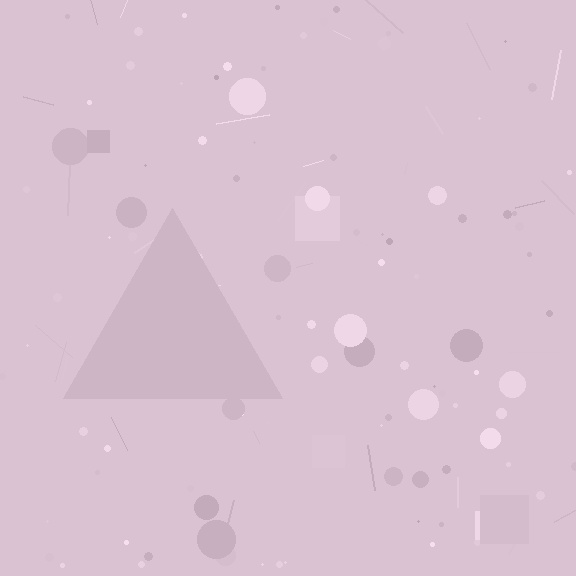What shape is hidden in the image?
A triangle is hidden in the image.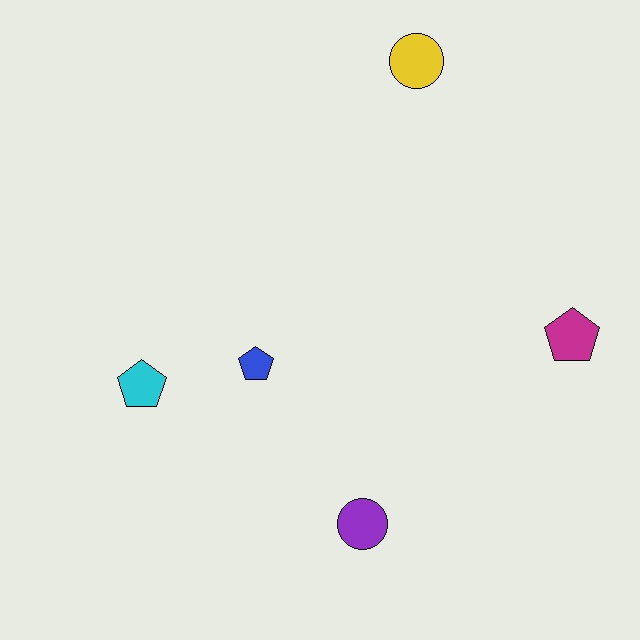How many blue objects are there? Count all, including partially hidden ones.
There is 1 blue object.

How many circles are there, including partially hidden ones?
There are 2 circles.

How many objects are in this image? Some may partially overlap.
There are 5 objects.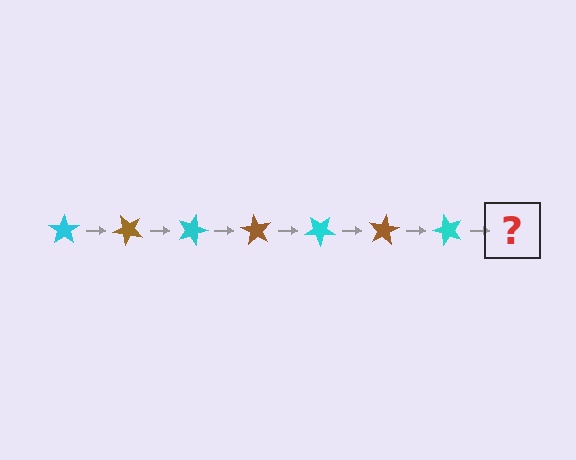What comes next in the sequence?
The next element should be a brown star, rotated 315 degrees from the start.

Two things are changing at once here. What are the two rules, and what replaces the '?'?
The two rules are that it rotates 45 degrees each step and the color cycles through cyan and brown. The '?' should be a brown star, rotated 315 degrees from the start.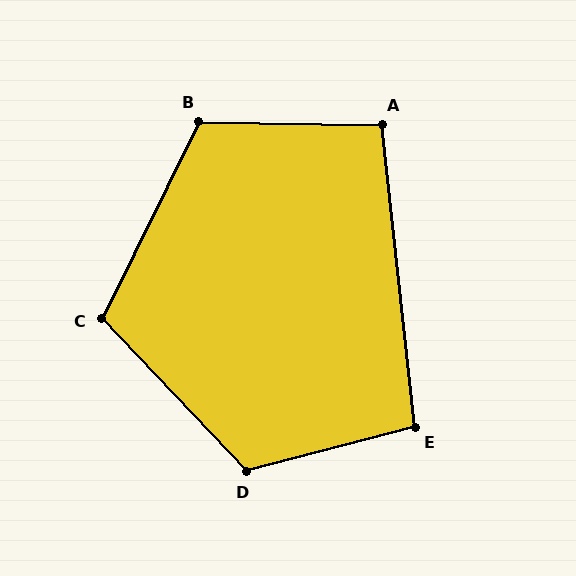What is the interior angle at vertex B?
Approximately 115 degrees (obtuse).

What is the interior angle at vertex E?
Approximately 99 degrees (obtuse).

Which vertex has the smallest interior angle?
A, at approximately 97 degrees.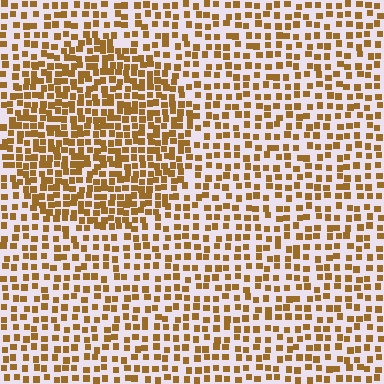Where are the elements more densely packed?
The elements are more densely packed inside the circle boundary.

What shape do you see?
I see a circle.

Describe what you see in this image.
The image contains small brown elements arranged at two different densities. A circle-shaped region is visible where the elements are more densely packed than the surrounding area.